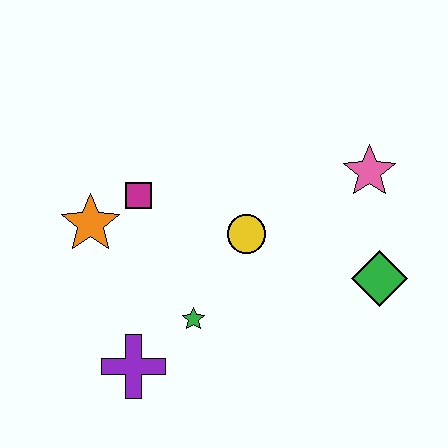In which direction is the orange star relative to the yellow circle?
The orange star is to the left of the yellow circle.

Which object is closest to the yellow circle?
The green star is closest to the yellow circle.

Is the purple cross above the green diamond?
No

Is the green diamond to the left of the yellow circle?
No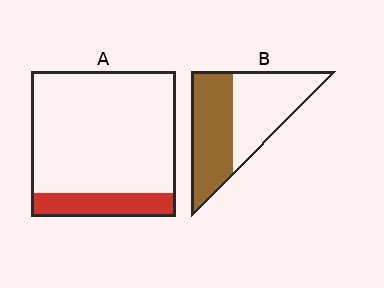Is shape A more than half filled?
No.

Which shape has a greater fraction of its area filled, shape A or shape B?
Shape B.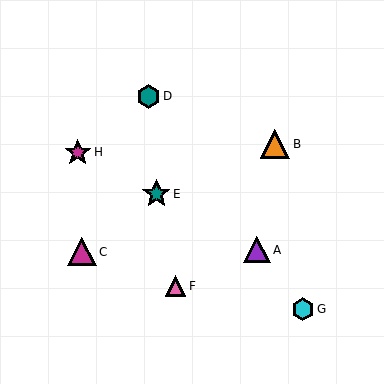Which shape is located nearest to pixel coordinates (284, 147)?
The orange triangle (labeled B) at (275, 144) is nearest to that location.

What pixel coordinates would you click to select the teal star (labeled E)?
Click at (156, 194) to select the teal star E.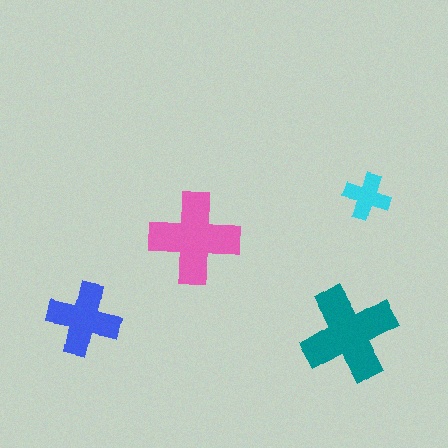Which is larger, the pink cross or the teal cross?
The teal one.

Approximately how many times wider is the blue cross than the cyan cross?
About 1.5 times wider.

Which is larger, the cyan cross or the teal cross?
The teal one.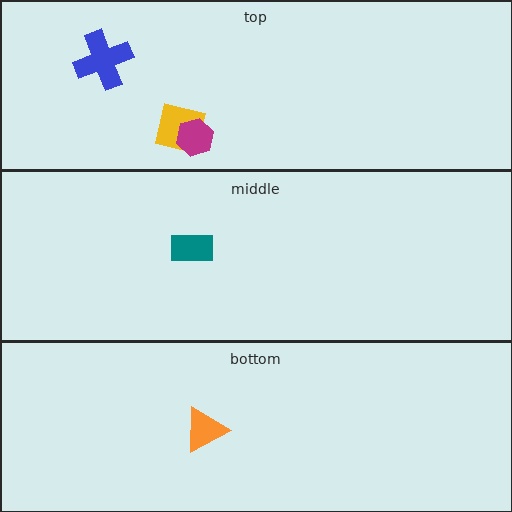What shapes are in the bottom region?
The orange triangle.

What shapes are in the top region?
The yellow square, the magenta hexagon, the blue cross.